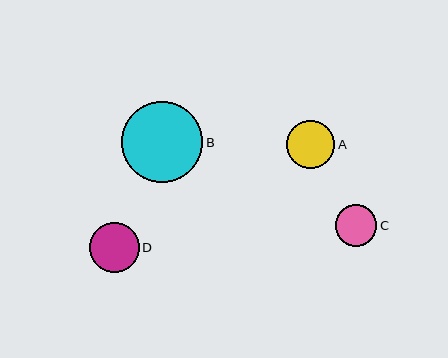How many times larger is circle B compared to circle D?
Circle B is approximately 1.6 times the size of circle D.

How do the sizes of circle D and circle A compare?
Circle D and circle A are approximately the same size.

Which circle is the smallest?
Circle C is the smallest with a size of approximately 42 pixels.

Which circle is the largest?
Circle B is the largest with a size of approximately 81 pixels.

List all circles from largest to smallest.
From largest to smallest: B, D, A, C.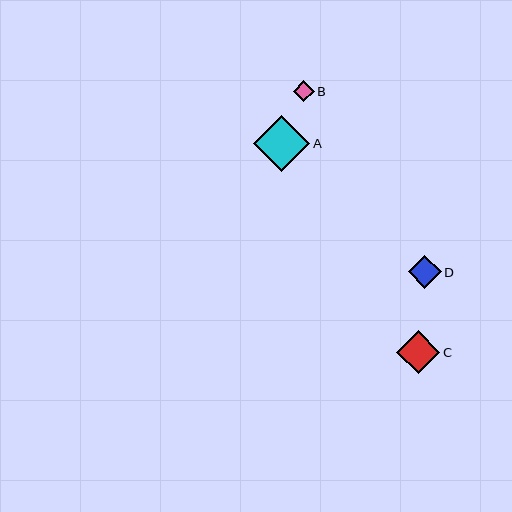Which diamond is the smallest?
Diamond B is the smallest with a size of approximately 21 pixels.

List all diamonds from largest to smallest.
From largest to smallest: A, C, D, B.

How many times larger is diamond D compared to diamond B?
Diamond D is approximately 1.6 times the size of diamond B.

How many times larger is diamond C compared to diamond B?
Diamond C is approximately 2.1 times the size of diamond B.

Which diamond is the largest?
Diamond A is the largest with a size of approximately 56 pixels.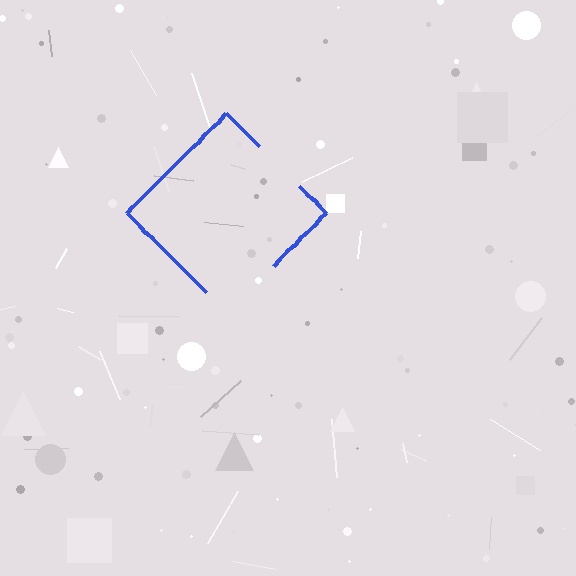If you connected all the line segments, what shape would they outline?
They would outline a diamond.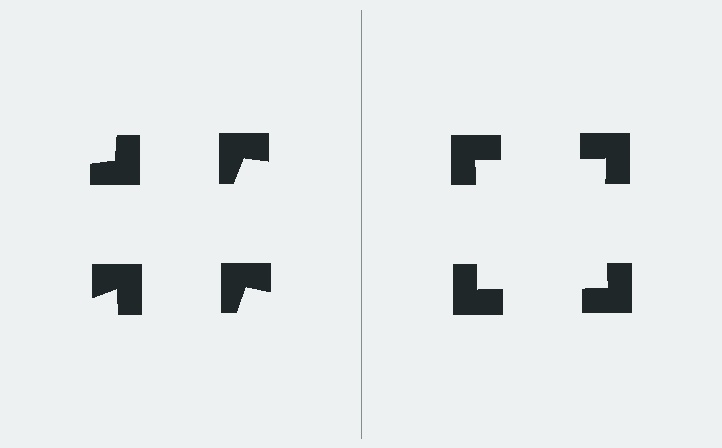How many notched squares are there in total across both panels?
8 — 4 on each side.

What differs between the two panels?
The notched squares are positioned identically on both sides; only the wedge orientations differ. On the right they align to a square; on the left they are misaligned.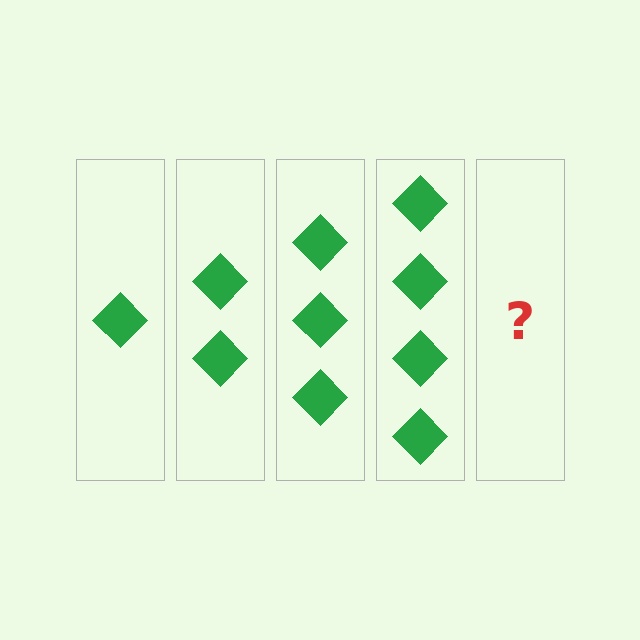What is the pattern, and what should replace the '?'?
The pattern is that each step adds one more diamond. The '?' should be 5 diamonds.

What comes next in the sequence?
The next element should be 5 diamonds.